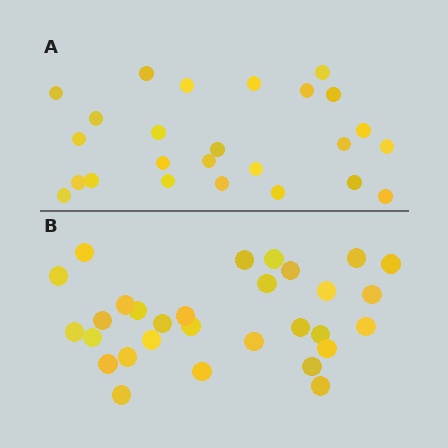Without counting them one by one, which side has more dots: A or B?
Region B (the bottom region) has more dots.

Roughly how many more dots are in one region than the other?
Region B has about 5 more dots than region A.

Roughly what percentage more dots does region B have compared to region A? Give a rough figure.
About 20% more.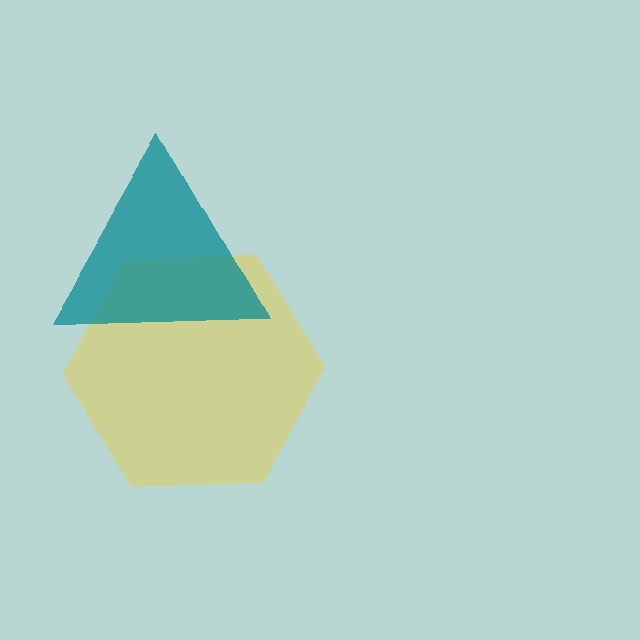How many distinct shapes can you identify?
There are 2 distinct shapes: a yellow hexagon, a teal triangle.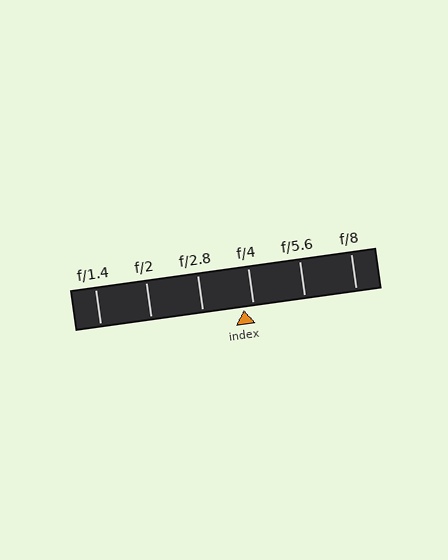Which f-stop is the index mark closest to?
The index mark is closest to f/4.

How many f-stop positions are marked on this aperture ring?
There are 6 f-stop positions marked.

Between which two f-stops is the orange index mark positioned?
The index mark is between f/2.8 and f/4.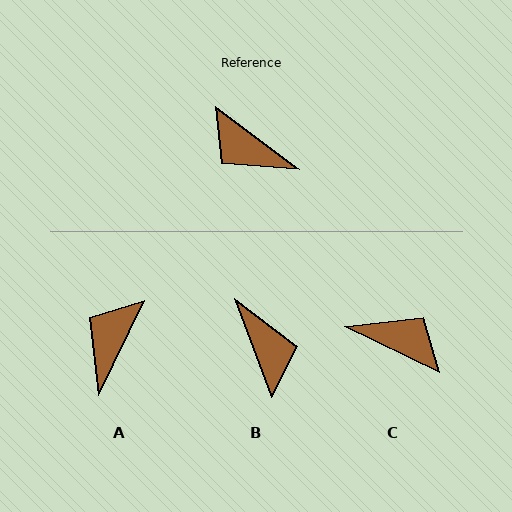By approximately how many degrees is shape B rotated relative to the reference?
Approximately 147 degrees counter-clockwise.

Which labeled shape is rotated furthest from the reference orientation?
C, about 169 degrees away.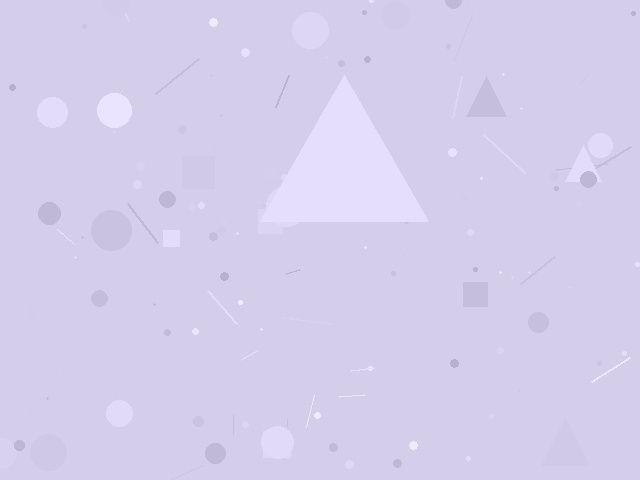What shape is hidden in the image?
A triangle is hidden in the image.